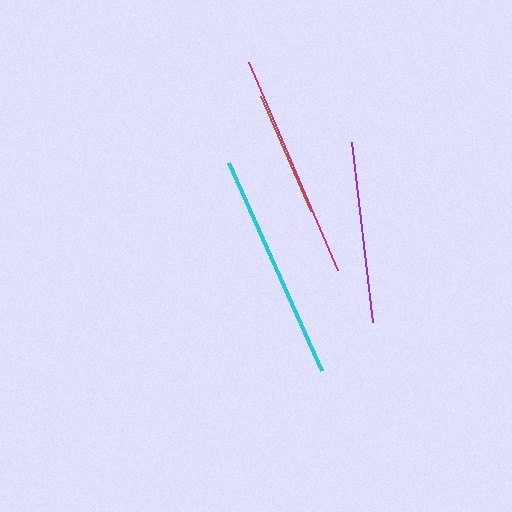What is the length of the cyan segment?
The cyan segment is approximately 229 pixels long.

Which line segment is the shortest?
The brown line is the shortest at approximately 125 pixels.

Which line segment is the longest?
The cyan line is the longest at approximately 229 pixels.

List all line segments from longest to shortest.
From longest to shortest: cyan, magenta, purple, brown.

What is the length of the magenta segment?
The magenta segment is approximately 226 pixels long.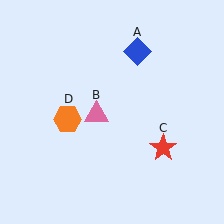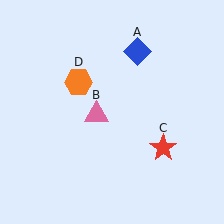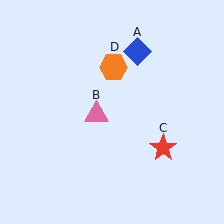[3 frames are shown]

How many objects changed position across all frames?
1 object changed position: orange hexagon (object D).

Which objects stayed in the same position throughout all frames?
Blue diamond (object A) and pink triangle (object B) and red star (object C) remained stationary.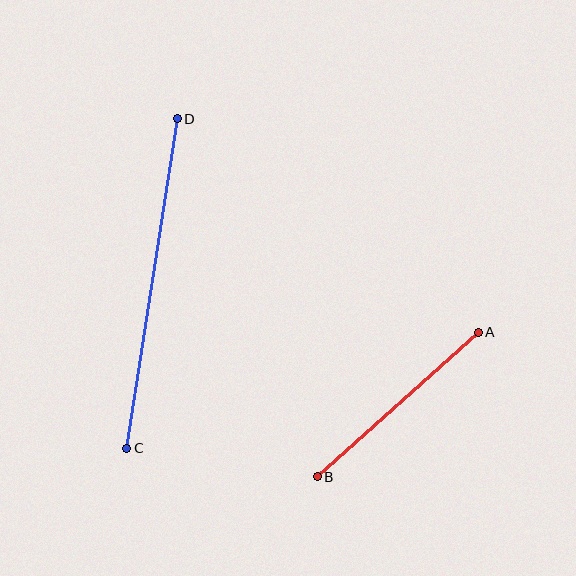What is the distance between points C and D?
The distance is approximately 333 pixels.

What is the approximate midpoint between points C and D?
The midpoint is at approximately (152, 284) pixels.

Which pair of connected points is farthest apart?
Points C and D are farthest apart.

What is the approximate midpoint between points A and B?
The midpoint is at approximately (398, 405) pixels.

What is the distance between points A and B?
The distance is approximately 216 pixels.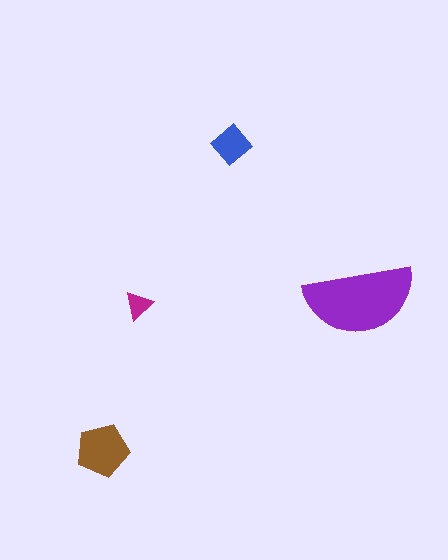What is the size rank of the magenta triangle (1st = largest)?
4th.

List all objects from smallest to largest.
The magenta triangle, the blue diamond, the brown pentagon, the purple semicircle.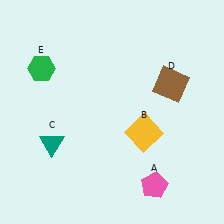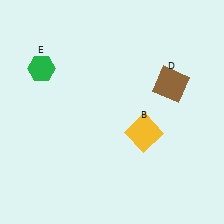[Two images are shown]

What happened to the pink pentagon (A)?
The pink pentagon (A) was removed in Image 2. It was in the bottom-right area of Image 1.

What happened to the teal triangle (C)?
The teal triangle (C) was removed in Image 2. It was in the bottom-left area of Image 1.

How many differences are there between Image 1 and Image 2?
There are 2 differences between the two images.